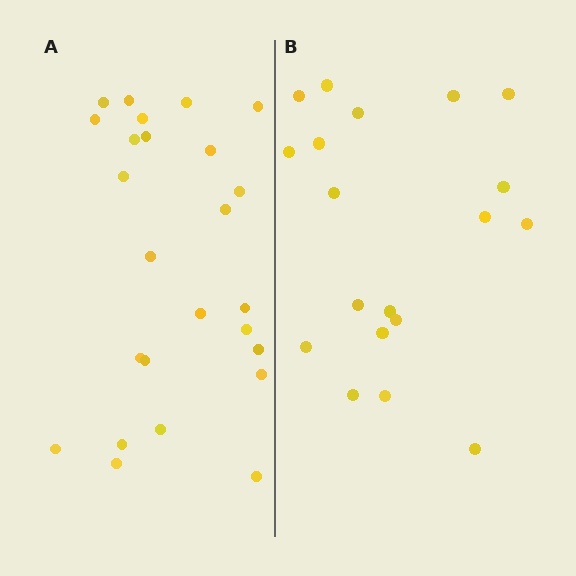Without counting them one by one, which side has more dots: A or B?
Region A (the left region) has more dots.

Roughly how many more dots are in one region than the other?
Region A has about 6 more dots than region B.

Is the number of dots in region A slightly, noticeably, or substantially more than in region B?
Region A has noticeably more, but not dramatically so. The ratio is roughly 1.3 to 1.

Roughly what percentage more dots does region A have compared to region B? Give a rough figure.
About 30% more.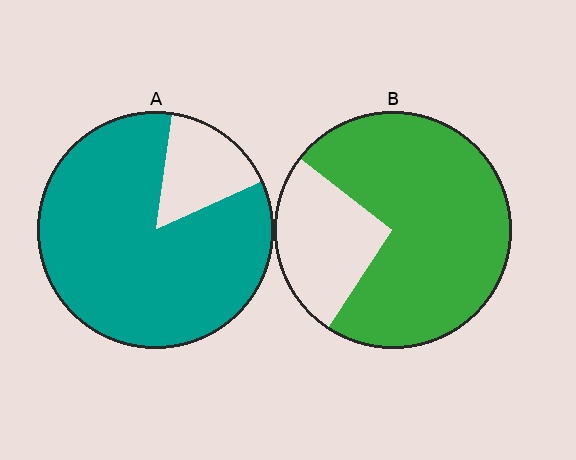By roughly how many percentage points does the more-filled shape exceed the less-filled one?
By roughly 10 percentage points (A over B).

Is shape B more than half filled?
Yes.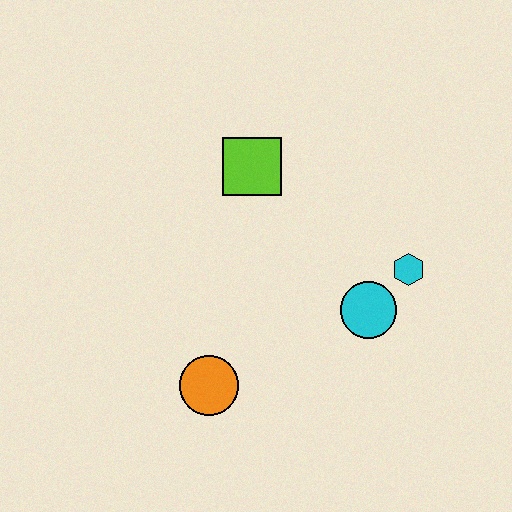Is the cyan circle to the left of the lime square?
No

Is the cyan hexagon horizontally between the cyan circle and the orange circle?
No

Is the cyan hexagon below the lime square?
Yes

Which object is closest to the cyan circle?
The cyan hexagon is closest to the cyan circle.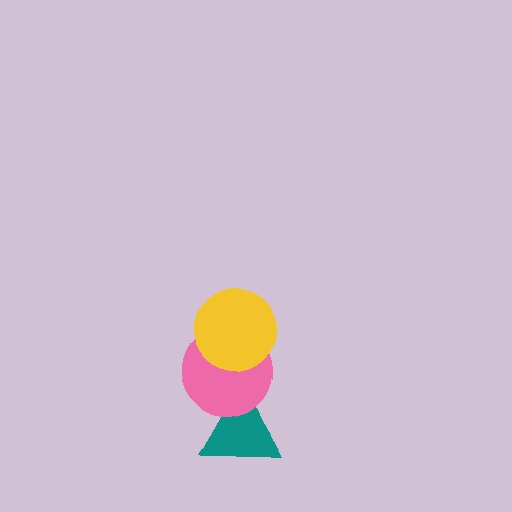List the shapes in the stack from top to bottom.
From top to bottom: the yellow circle, the pink circle, the teal triangle.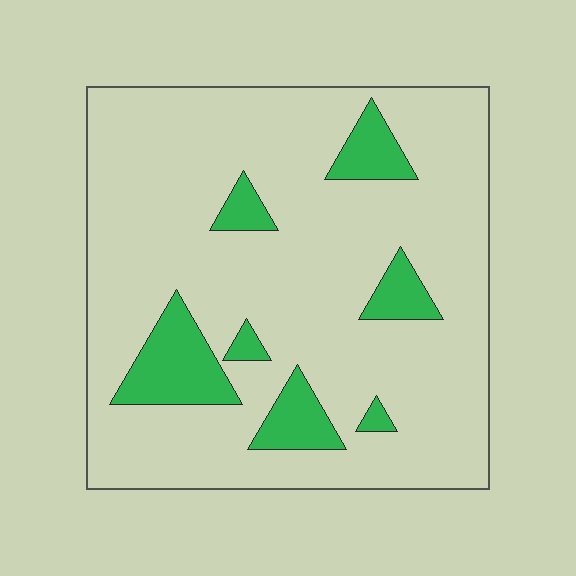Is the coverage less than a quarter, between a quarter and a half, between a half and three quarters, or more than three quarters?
Less than a quarter.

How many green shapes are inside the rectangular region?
7.